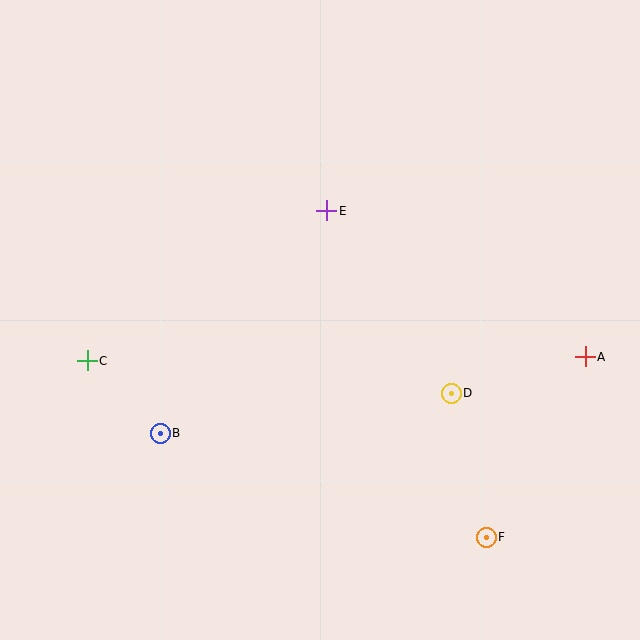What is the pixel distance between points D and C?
The distance between D and C is 365 pixels.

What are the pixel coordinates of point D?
Point D is at (451, 393).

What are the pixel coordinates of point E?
Point E is at (327, 211).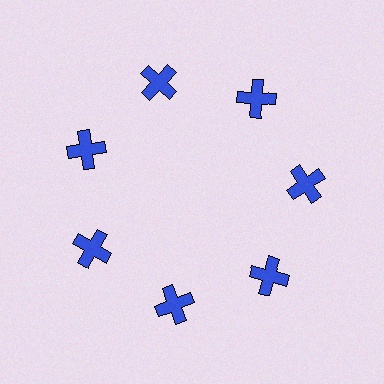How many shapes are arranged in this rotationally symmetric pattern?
There are 7 shapes, arranged in 7 groups of 1.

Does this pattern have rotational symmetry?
Yes, this pattern has 7-fold rotational symmetry. It looks the same after rotating 51 degrees around the center.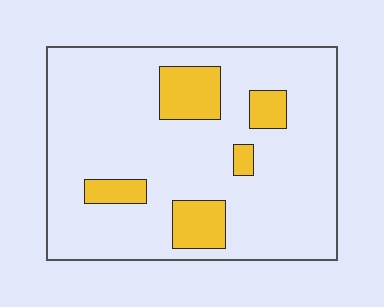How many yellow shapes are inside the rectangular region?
5.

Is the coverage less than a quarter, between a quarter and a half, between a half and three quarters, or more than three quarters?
Less than a quarter.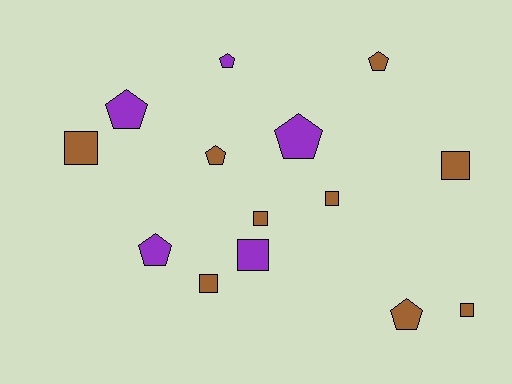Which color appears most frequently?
Brown, with 9 objects.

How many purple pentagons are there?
There are 4 purple pentagons.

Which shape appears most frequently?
Square, with 7 objects.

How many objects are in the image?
There are 14 objects.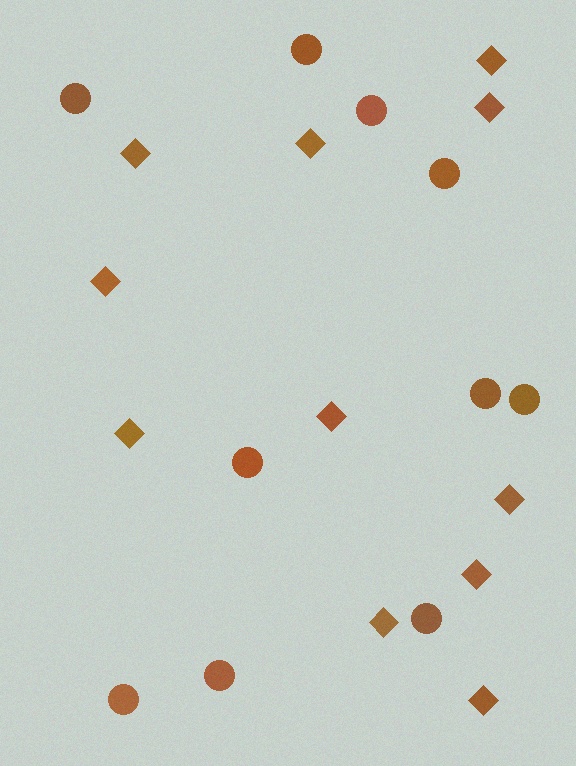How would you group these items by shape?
There are 2 groups: one group of circles (10) and one group of diamonds (11).